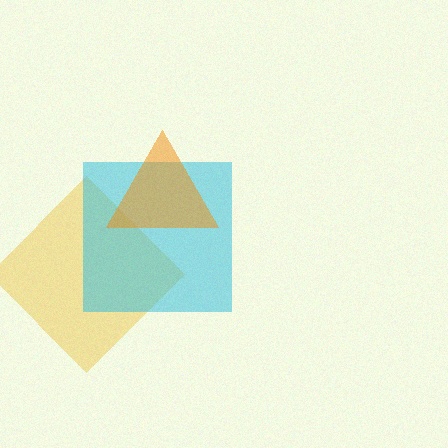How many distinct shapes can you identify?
There are 3 distinct shapes: a yellow diamond, a cyan square, an orange triangle.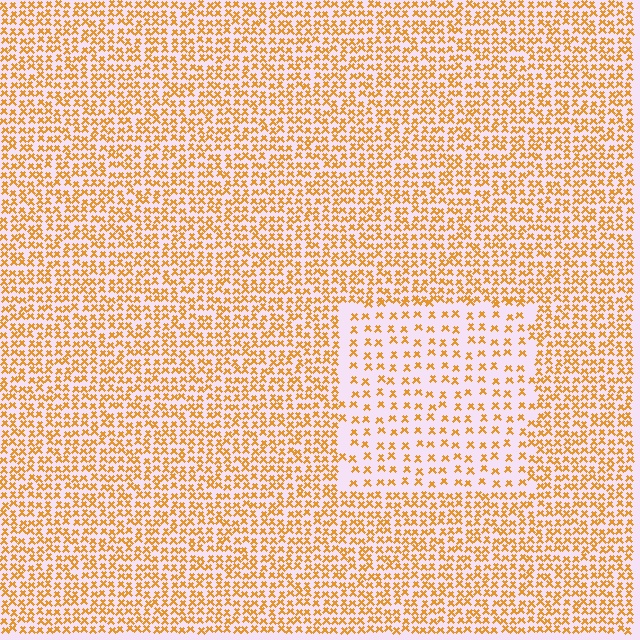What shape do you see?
I see a rectangle.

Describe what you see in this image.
The image contains small orange elements arranged at two different densities. A rectangle-shaped region is visible where the elements are less densely packed than the surrounding area.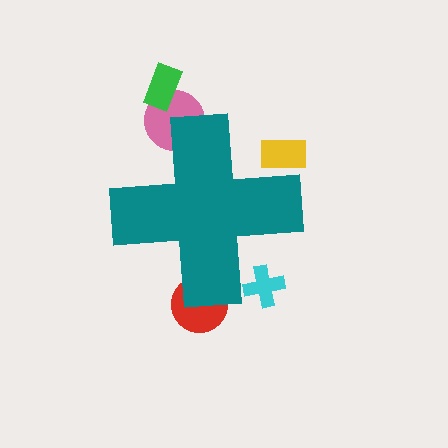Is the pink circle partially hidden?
Yes, the pink circle is partially hidden behind the teal cross.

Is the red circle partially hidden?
Yes, the red circle is partially hidden behind the teal cross.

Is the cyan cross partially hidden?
Yes, the cyan cross is partially hidden behind the teal cross.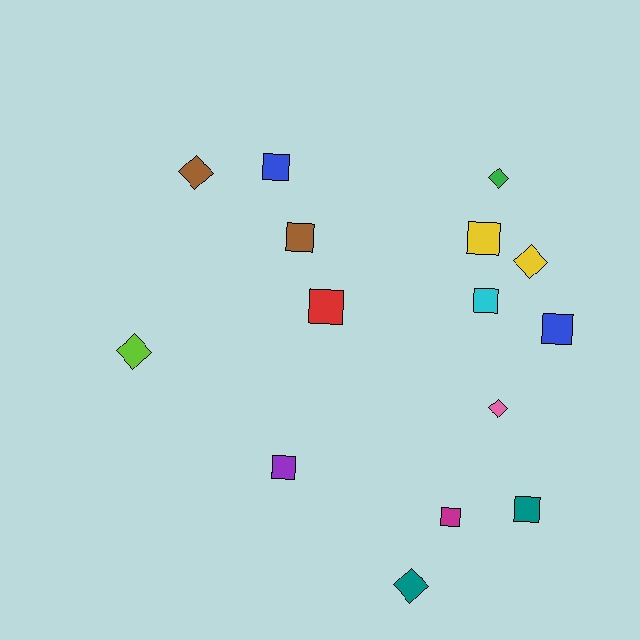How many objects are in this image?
There are 15 objects.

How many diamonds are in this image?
There are 6 diamonds.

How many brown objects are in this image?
There are 2 brown objects.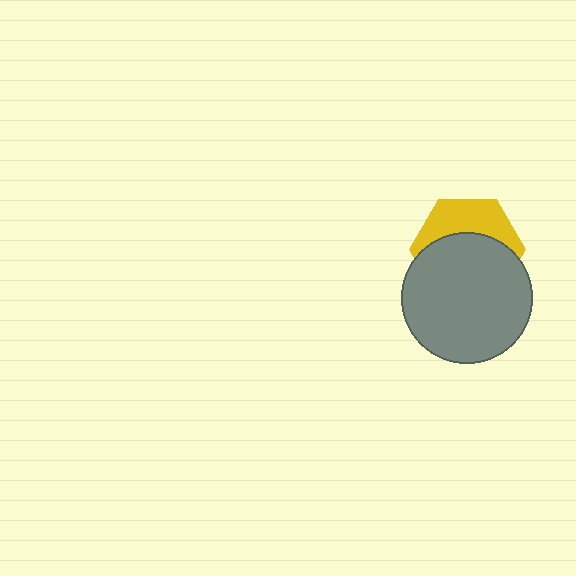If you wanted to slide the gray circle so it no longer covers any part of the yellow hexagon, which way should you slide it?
Slide it down — that is the most direct way to separate the two shapes.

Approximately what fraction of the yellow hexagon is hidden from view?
Roughly 61% of the yellow hexagon is hidden behind the gray circle.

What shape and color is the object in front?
The object in front is a gray circle.